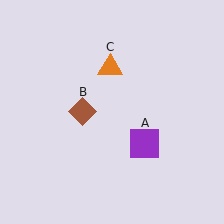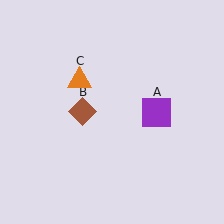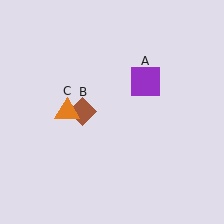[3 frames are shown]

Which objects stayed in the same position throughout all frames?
Brown diamond (object B) remained stationary.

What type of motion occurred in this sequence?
The purple square (object A), orange triangle (object C) rotated counterclockwise around the center of the scene.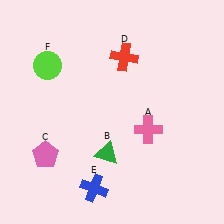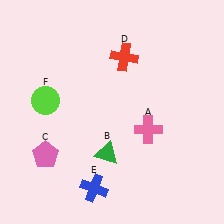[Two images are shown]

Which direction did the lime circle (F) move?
The lime circle (F) moved down.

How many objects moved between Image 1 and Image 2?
1 object moved between the two images.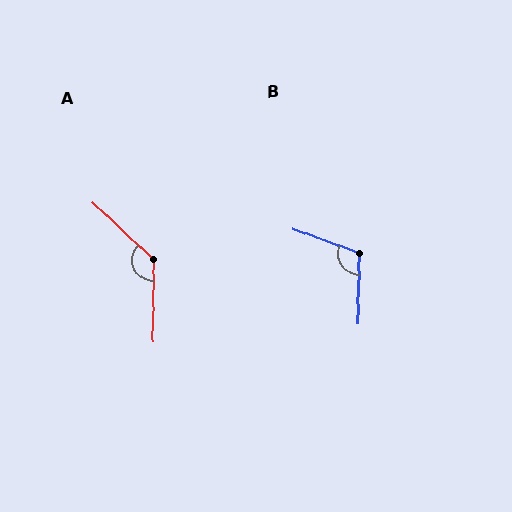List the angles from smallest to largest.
B (109°), A (132°).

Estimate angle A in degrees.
Approximately 132 degrees.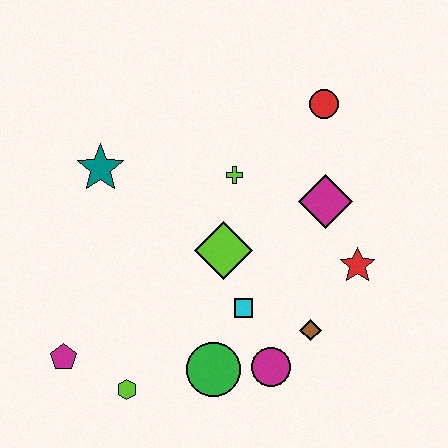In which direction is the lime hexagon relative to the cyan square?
The lime hexagon is to the left of the cyan square.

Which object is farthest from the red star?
The magenta pentagon is farthest from the red star.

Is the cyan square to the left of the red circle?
Yes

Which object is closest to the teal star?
The lime cross is closest to the teal star.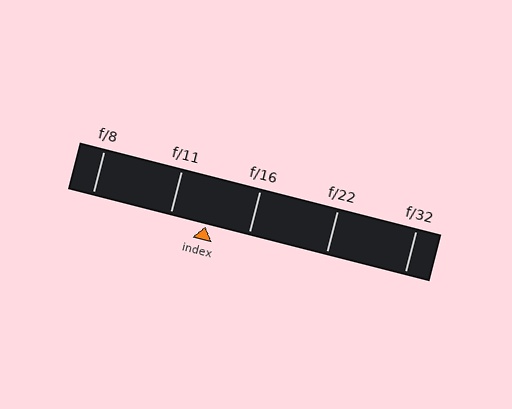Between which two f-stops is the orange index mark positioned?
The index mark is between f/11 and f/16.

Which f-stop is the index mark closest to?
The index mark is closest to f/11.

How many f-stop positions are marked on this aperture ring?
There are 5 f-stop positions marked.